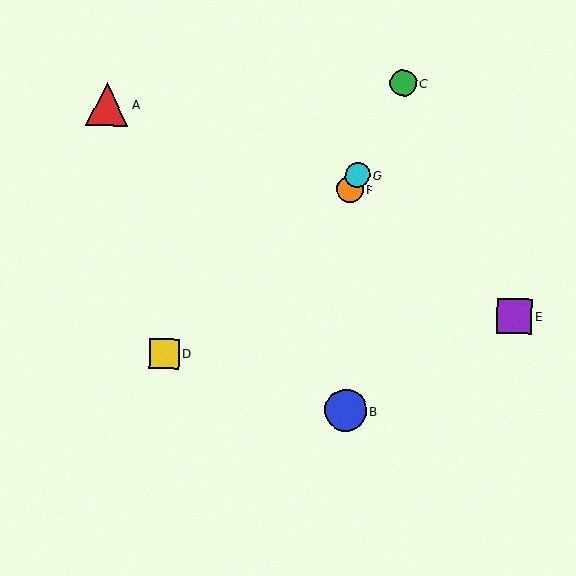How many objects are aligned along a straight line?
3 objects (C, F, G) are aligned along a straight line.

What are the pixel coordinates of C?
Object C is at (403, 83).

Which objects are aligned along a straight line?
Objects C, F, G are aligned along a straight line.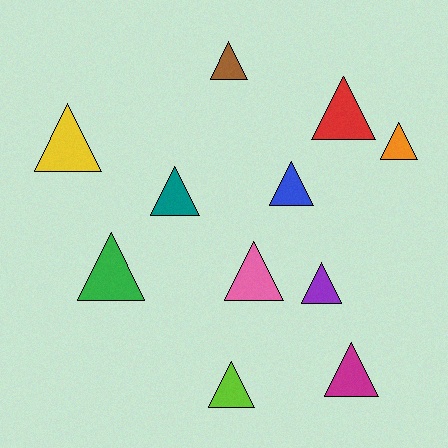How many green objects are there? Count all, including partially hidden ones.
There is 1 green object.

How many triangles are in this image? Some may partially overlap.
There are 11 triangles.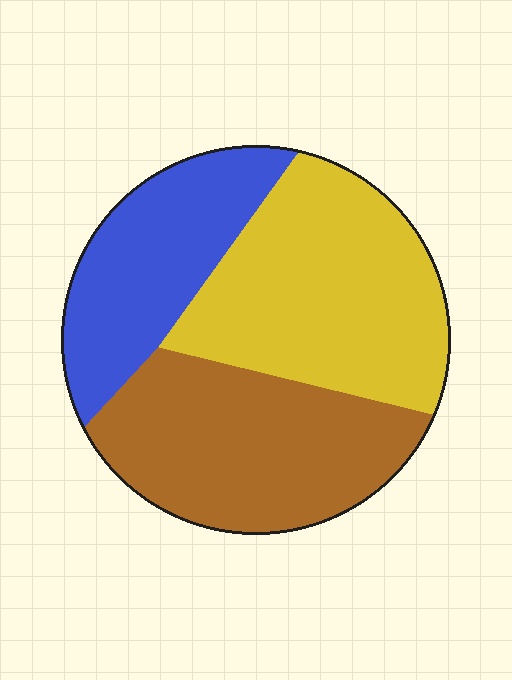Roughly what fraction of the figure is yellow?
Yellow takes up between a quarter and a half of the figure.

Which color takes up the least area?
Blue, at roughly 25%.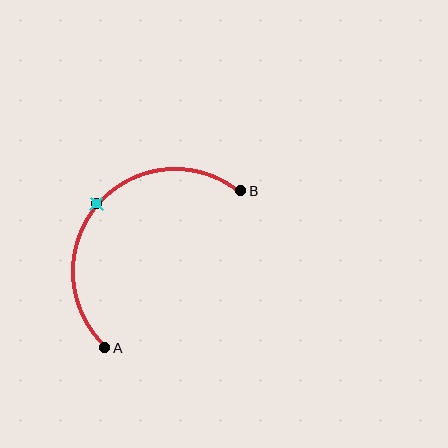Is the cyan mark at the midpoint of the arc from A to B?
Yes. The cyan mark lies on the arc at equal arc-length from both A and B — it is the arc midpoint.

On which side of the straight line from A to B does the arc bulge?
The arc bulges above and to the left of the straight line connecting A and B.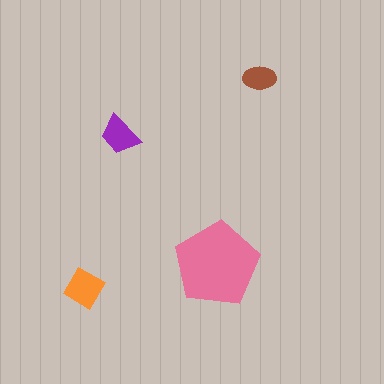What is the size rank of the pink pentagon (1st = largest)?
1st.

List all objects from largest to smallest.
The pink pentagon, the orange diamond, the purple trapezoid, the brown ellipse.